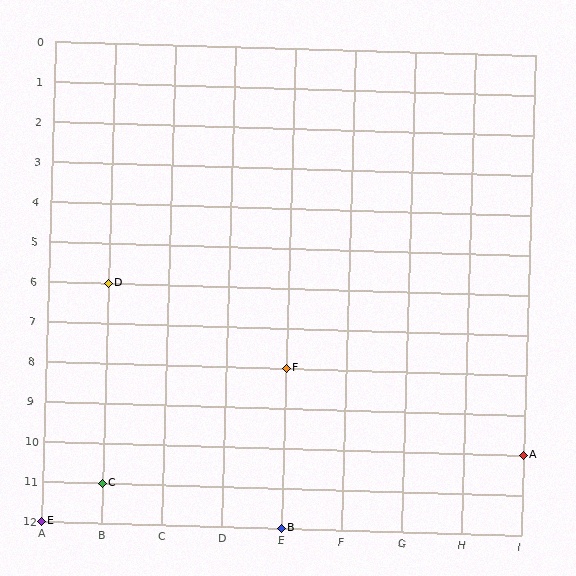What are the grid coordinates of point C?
Point C is at grid coordinates (B, 11).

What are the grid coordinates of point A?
Point A is at grid coordinates (I, 10).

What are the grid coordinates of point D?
Point D is at grid coordinates (B, 6).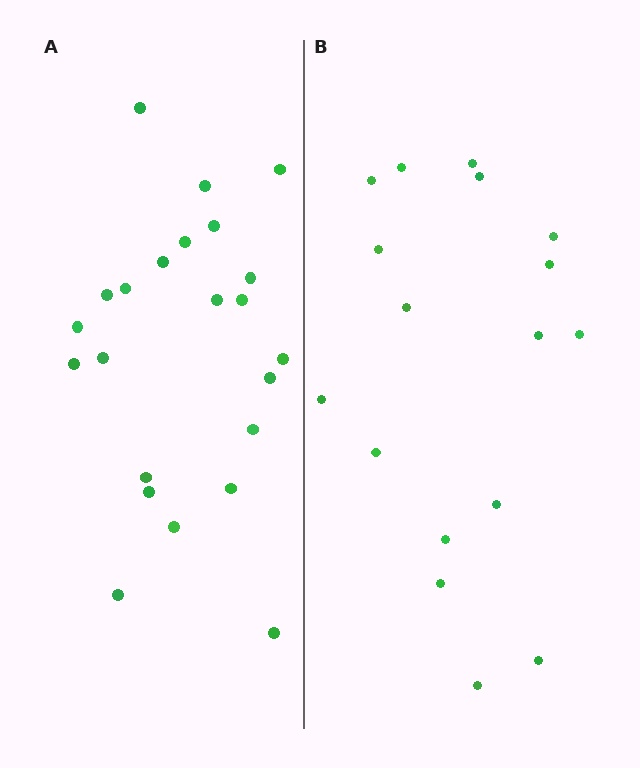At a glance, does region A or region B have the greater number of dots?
Region A (the left region) has more dots.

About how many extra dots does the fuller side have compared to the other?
Region A has about 6 more dots than region B.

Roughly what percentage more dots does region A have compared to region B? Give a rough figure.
About 35% more.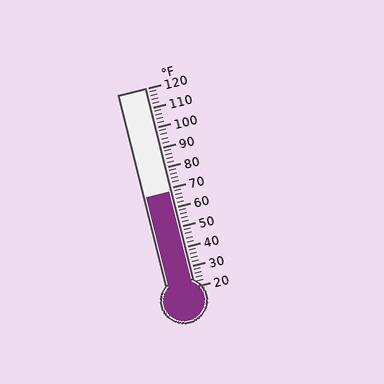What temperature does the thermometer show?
The thermometer shows approximately 68°F.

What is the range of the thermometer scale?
The thermometer scale ranges from 20°F to 120°F.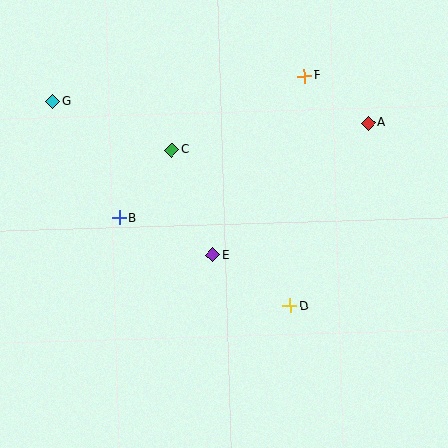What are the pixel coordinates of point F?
Point F is at (304, 76).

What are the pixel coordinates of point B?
Point B is at (119, 218).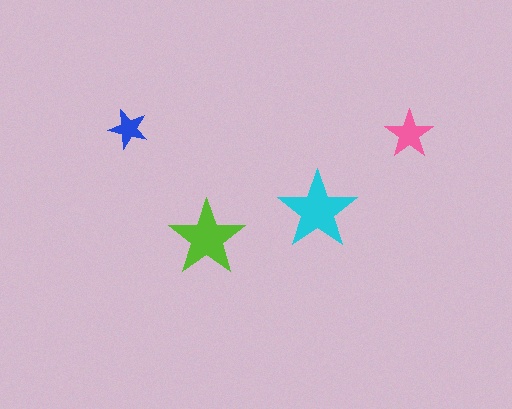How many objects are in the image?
There are 4 objects in the image.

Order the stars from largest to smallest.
the cyan one, the lime one, the pink one, the blue one.